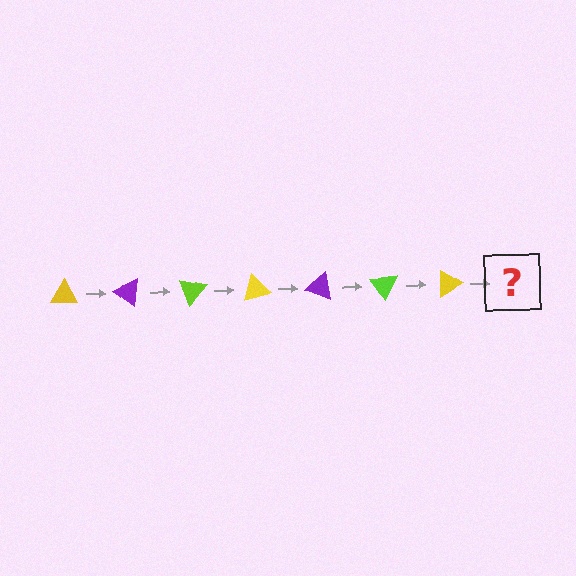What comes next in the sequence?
The next element should be a purple triangle, rotated 245 degrees from the start.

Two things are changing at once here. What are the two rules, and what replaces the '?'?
The two rules are that it rotates 35 degrees each step and the color cycles through yellow, purple, and lime. The '?' should be a purple triangle, rotated 245 degrees from the start.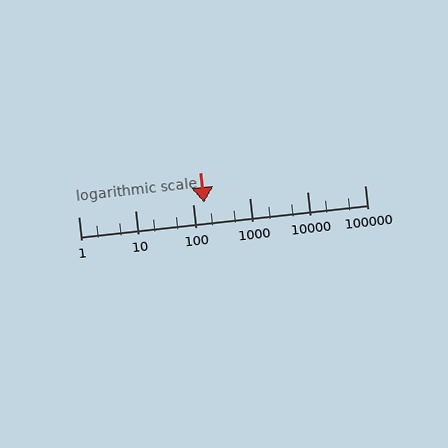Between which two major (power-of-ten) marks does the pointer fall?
The pointer is between 100 and 1000.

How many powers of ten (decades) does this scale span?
The scale spans 5 decades, from 1 to 100000.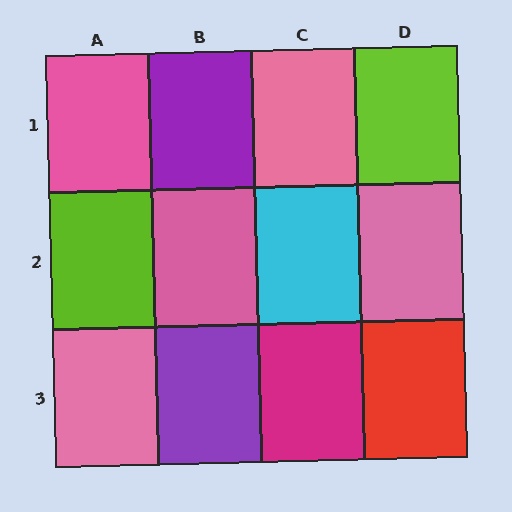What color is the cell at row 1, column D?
Lime.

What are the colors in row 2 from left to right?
Lime, pink, cyan, pink.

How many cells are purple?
2 cells are purple.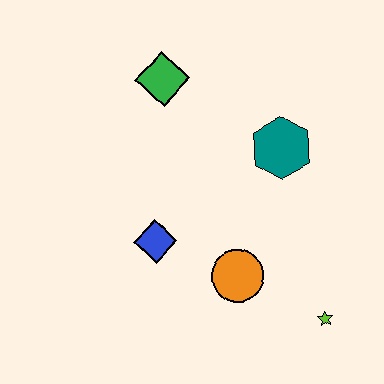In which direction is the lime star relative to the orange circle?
The lime star is to the right of the orange circle.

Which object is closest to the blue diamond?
The orange circle is closest to the blue diamond.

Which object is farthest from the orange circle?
The green diamond is farthest from the orange circle.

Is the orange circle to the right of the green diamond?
Yes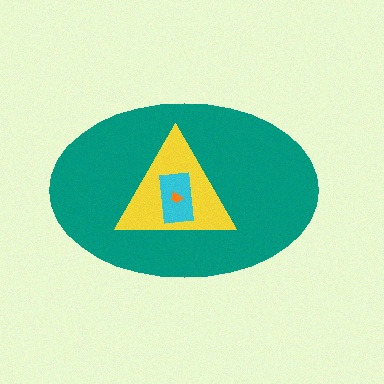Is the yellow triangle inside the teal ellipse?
Yes.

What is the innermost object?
The orange trapezoid.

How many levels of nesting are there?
4.